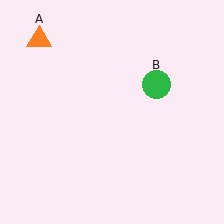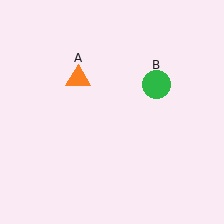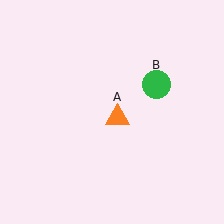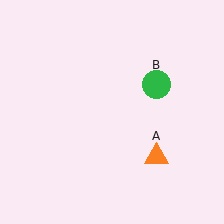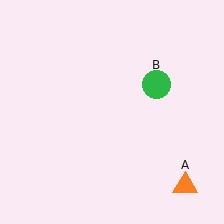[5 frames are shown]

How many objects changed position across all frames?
1 object changed position: orange triangle (object A).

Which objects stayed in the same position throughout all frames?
Green circle (object B) remained stationary.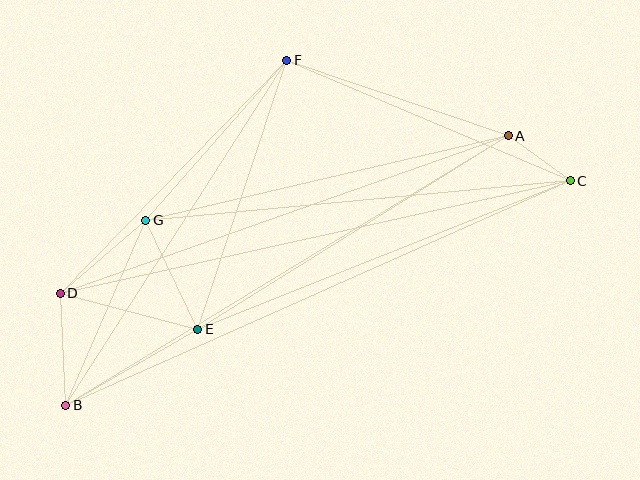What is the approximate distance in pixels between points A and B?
The distance between A and B is approximately 518 pixels.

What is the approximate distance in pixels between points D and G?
The distance between D and G is approximately 112 pixels.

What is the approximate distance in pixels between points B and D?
The distance between B and D is approximately 112 pixels.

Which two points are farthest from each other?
Points B and C are farthest from each other.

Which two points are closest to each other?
Points A and C are closest to each other.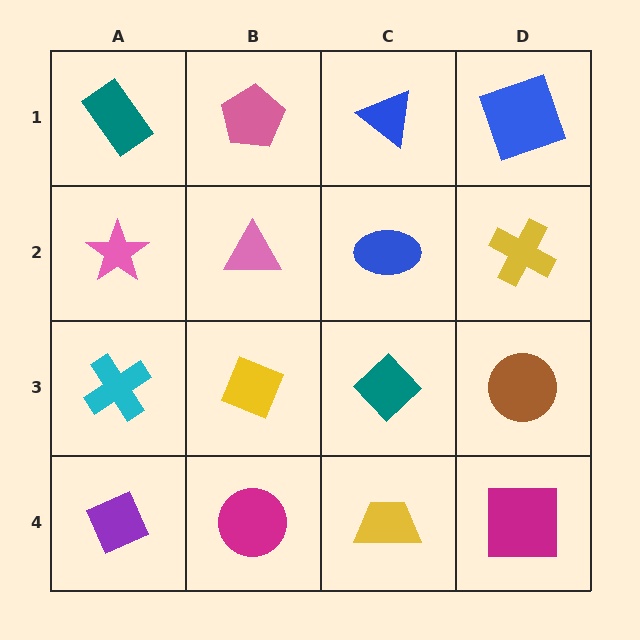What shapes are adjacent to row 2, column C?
A blue triangle (row 1, column C), a teal diamond (row 3, column C), a pink triangle (row 2, column B), a yellow cross (row 2, column D).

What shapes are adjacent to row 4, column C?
A teal diamond (row 3, column C), a magenta circle (row 4, column B), a magenta square (row 4, column D).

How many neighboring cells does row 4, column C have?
3.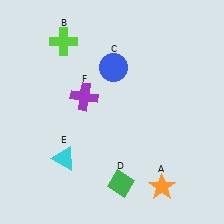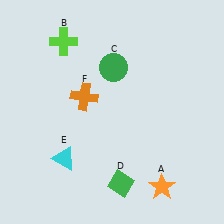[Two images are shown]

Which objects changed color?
C changed from blue to green. F changed from purple to orange.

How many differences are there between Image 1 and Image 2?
There are 2 differences between the two images.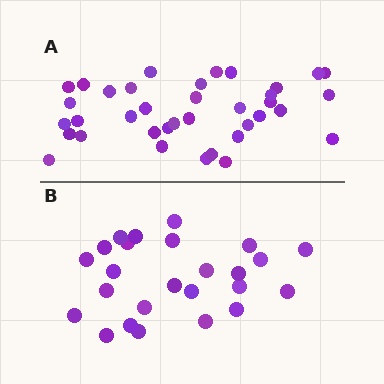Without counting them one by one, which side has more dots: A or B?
Region A (the top region) has more dots.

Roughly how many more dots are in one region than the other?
Region A has roughly 12 or so more dots than region B.